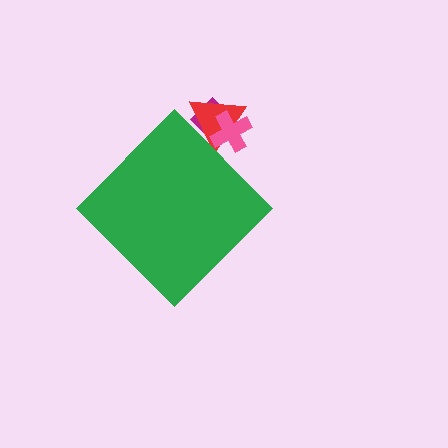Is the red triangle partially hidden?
Yes, the red triangle is partially hidden behind the green diamond.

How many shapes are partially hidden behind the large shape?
3 shapes are partially hidden.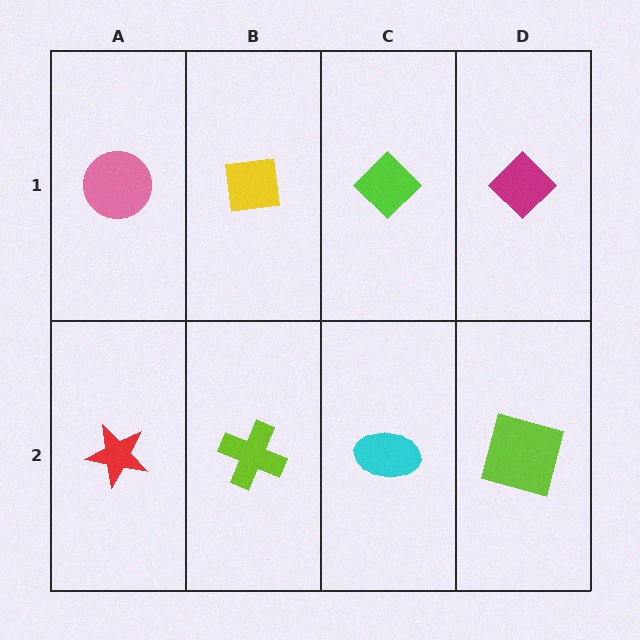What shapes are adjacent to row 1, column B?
A lime cross (row 2, column B), a pink circle (row 1, column A), a lime diamond (row 1, column C).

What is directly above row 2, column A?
A pink circle.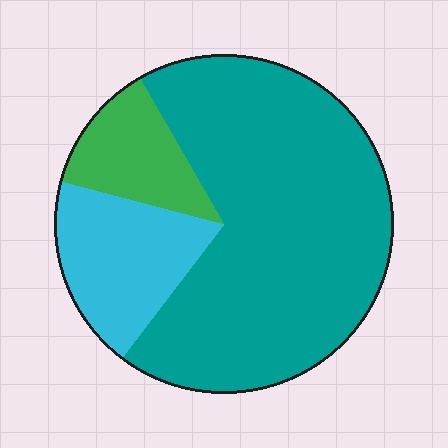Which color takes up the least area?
Green, at roughly 15%.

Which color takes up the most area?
Teal, at roughly 70%.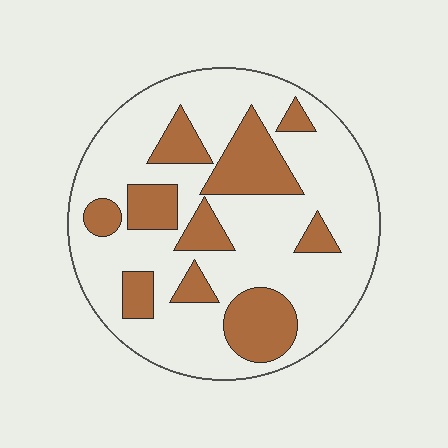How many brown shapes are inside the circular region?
10.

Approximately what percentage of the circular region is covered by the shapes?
Approximately 25%.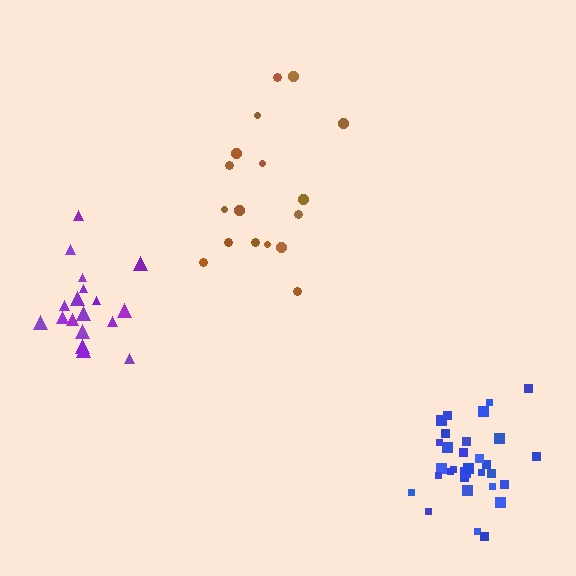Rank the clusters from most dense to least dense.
blue, purple, brown.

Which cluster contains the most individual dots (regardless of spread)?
Blue (31).